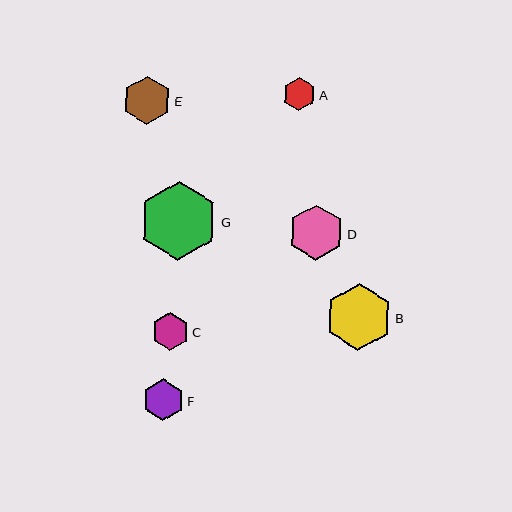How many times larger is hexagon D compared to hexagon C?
Hexagon D is approximately 1.5 times the size of hexagon C.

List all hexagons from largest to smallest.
From largest to smallest: G, B, D, E, F, C, A.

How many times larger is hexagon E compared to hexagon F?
Hexagon E is approximately 1.2 times the size of hexagon F.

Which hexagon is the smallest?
Hexagon A is the smallest with a size of approximately 33 pixels.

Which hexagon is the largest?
Hexagon G is the largest with a size of approximately 79 pixels.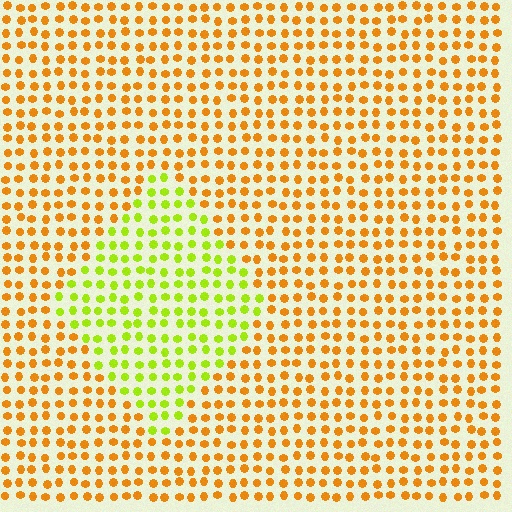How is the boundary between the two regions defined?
The boundary is defined purely by a slight shift in hue (about 48 degrees). Spacing, size, and orientation are identical on both sides.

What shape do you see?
I see a diamond.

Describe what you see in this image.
The image is filled with small orange elements in a uniform arrangement. A diamond-shaped region is visible where the elements are tinted to a slightly different hue, forming a subtle color boundary.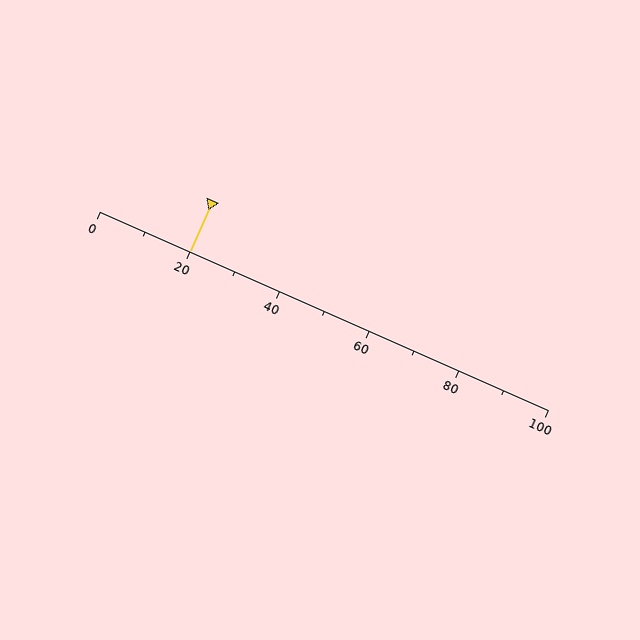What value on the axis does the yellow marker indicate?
The marker indicates approximately 20.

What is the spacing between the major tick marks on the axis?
The major ticks are spaced 20 apart.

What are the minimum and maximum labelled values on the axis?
The axis runs from 0 to 100.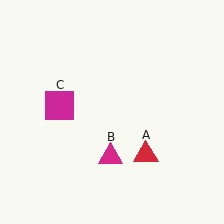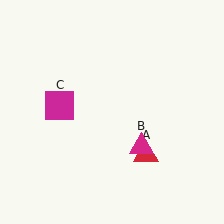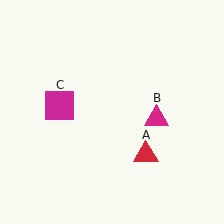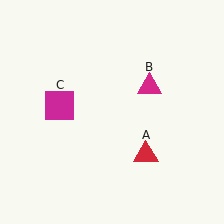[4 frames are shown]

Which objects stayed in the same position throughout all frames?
Red triangle (object A) and magenta square (object C) remained stationary.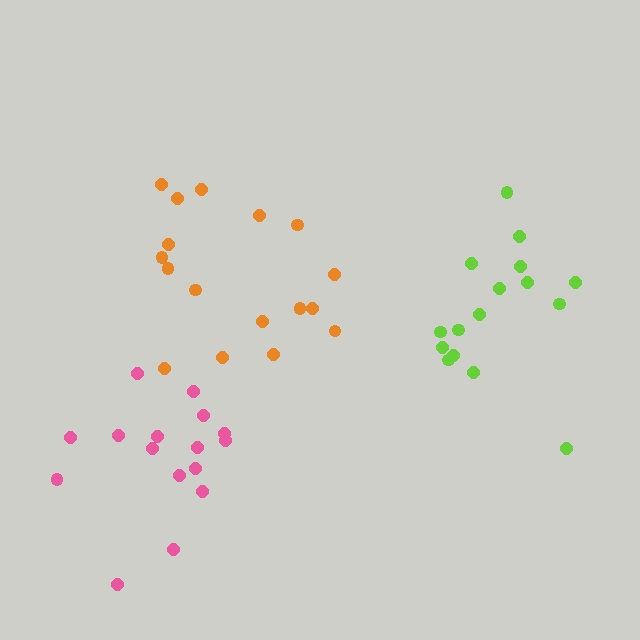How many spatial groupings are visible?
There are 3 spatial groupings.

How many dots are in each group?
Group 1: 16 dots, Group 2: 16 dots, Group 3: 17 dots (49 total).